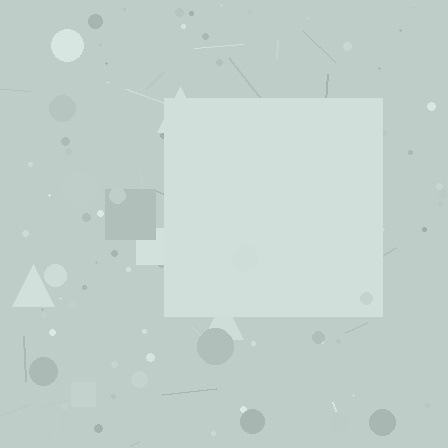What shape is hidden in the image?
A square is hidden in the image.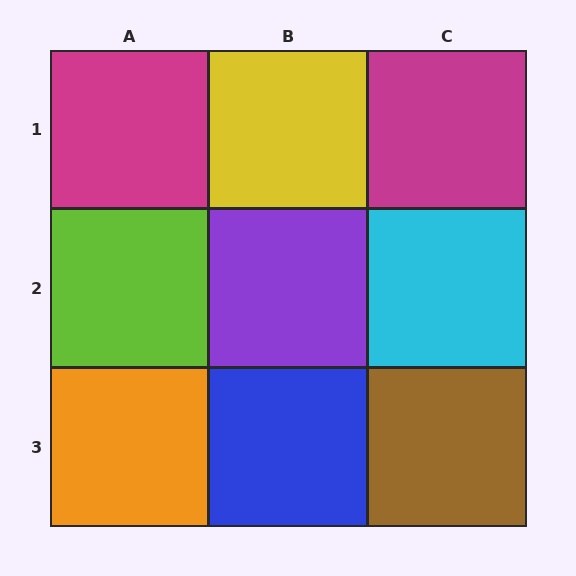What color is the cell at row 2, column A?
Lime.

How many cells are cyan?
1 cell is cyan.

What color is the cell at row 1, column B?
Yellow.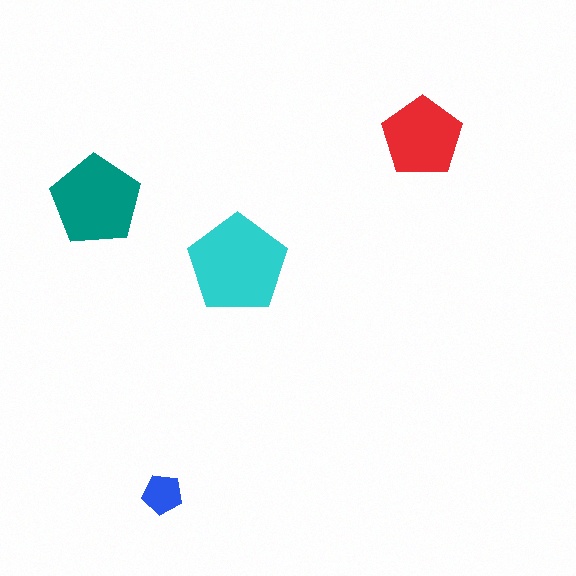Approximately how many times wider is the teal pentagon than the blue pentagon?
About 2 times wider.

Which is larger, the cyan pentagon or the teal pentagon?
The cyan one.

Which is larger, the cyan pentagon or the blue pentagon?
The cyan one.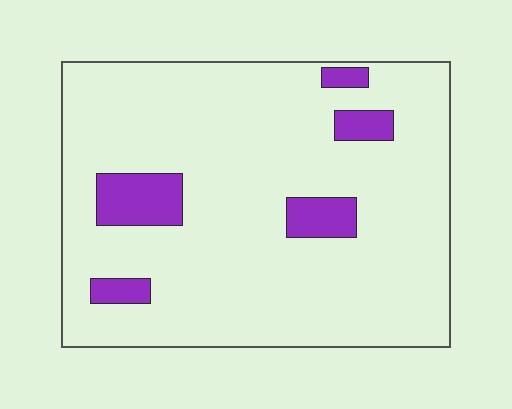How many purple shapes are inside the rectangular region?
5.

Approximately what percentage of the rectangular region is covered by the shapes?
Approximately 10%.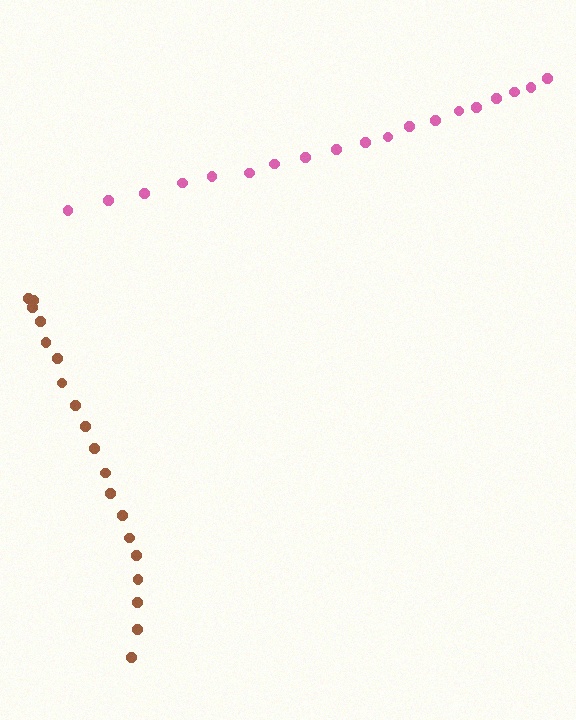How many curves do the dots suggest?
There are 2 distinct paths.